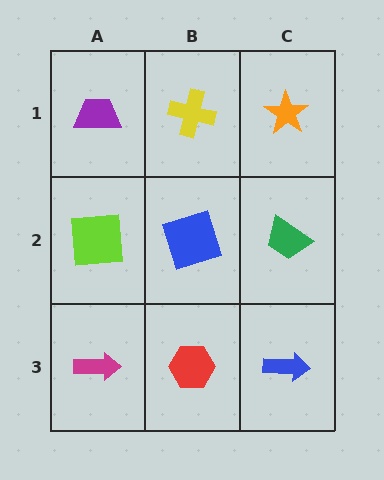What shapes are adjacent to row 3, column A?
A lime square (row 2, column A), a red hexagon (row 3, column B).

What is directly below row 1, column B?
A blue square.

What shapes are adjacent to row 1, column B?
A blue square (row 2, column B), a purple trapezoid (row 1, column A), an orange star (row 1, column C).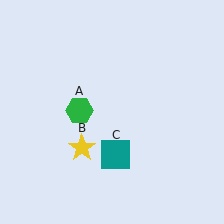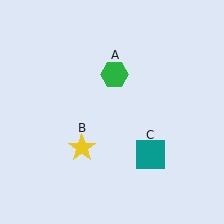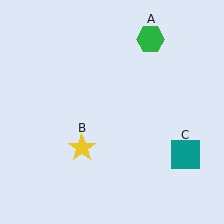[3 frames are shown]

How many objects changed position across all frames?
2 objects changed position: green hexagon (object A), teal square (object C).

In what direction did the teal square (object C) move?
The teal square (object C) moved right.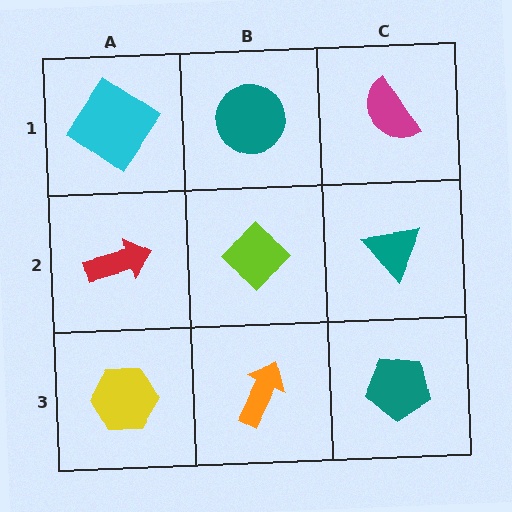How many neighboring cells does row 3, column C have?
2.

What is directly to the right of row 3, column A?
An orange arrow.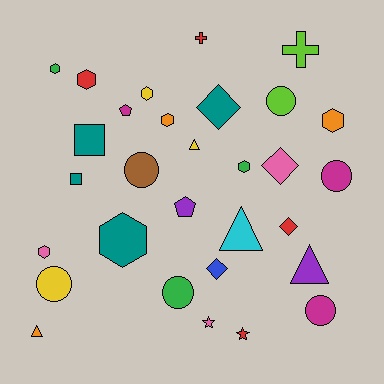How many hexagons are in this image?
There are 8 hexagons.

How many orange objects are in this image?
There are 3 orange objects.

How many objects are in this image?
There are 30 objects.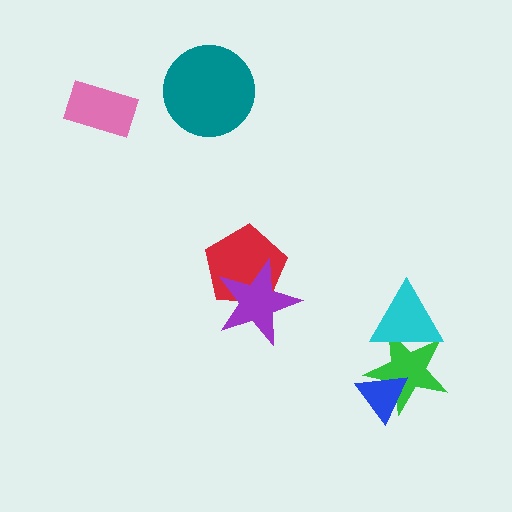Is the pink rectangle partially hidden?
No, no other shape covers it.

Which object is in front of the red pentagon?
The purple star is in front of the red pentagon.